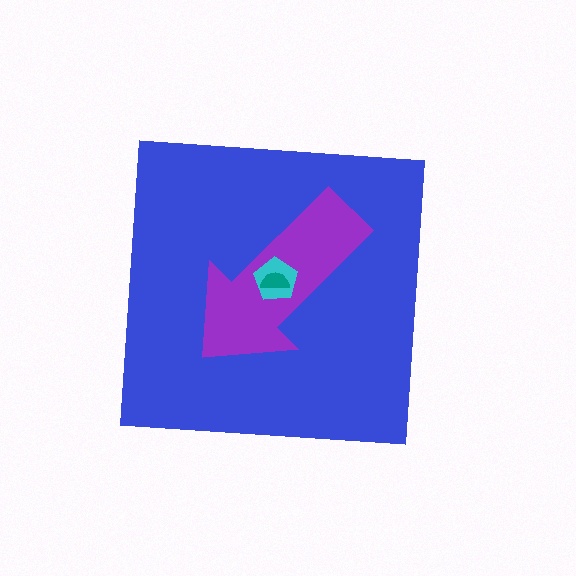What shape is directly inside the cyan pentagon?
The teal semicircle.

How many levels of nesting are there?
4.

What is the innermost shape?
The teal semicircle.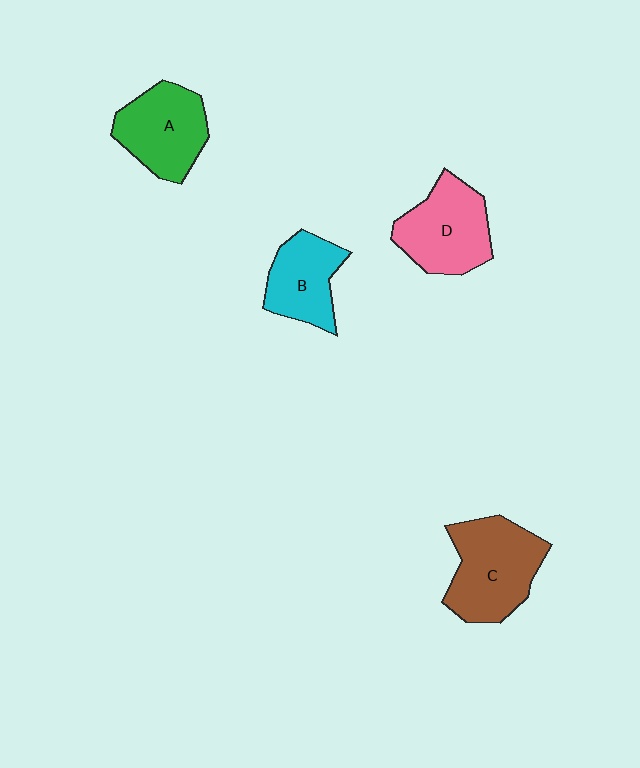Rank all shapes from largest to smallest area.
From largest to smallest: C (brown), D (pink), A (green), B (cyan).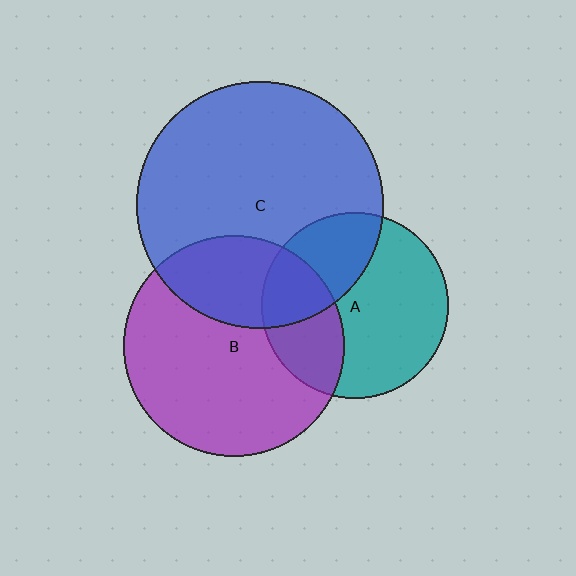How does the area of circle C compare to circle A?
Approximately 1.8 times.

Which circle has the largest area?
Circle C (blue).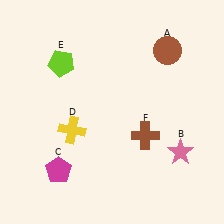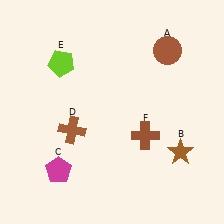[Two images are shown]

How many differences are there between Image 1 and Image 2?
There are 2 differences between the two images.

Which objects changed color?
B changed from pink to brown. D changed from yellow to brown.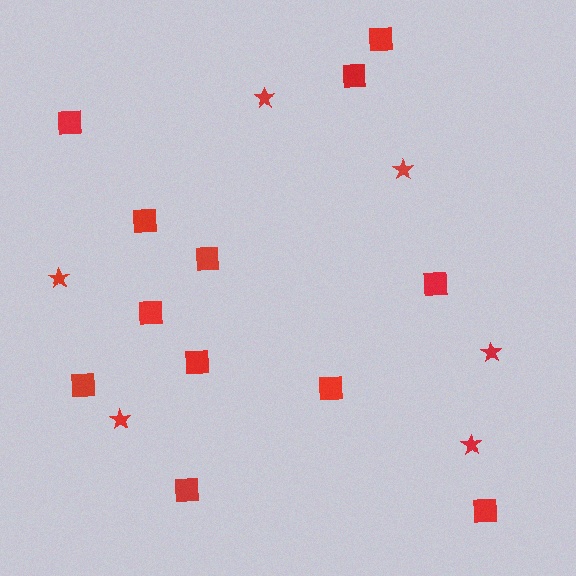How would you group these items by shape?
There are 2 groups: one group of squares (12) and one group of stars (6).